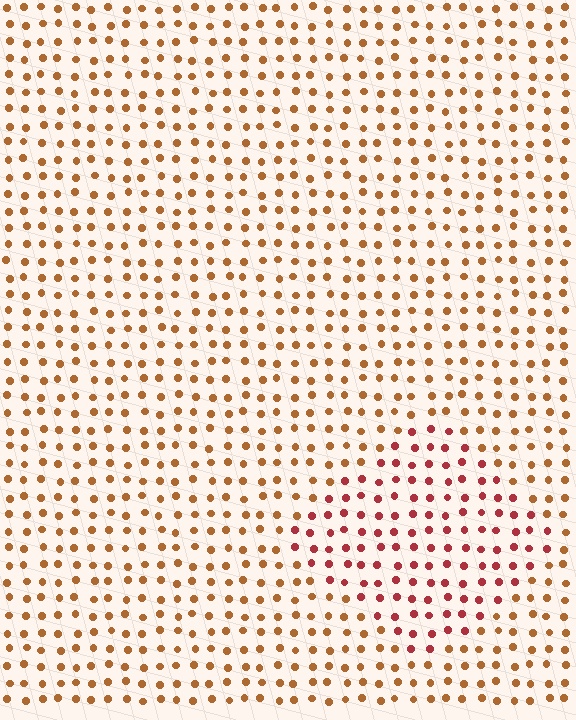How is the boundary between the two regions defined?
The boundary is defined purely by a slight shift in hue (about 33 degrees). Spacing, size, and orientation are identical on both sides.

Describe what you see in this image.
The image is filled with small brown elements in a uniform arrangement. A diamond-shaped region is visible where the elements are tinted to a slightly different hue, forming a subtle color boundary.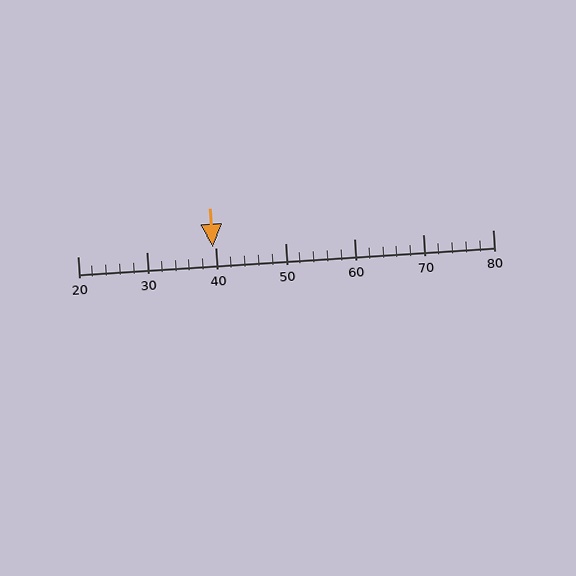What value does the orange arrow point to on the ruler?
The orange arrow points to approximately 40.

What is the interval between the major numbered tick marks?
The major tick marks are spaced 10 units apart.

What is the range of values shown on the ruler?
The ruler shows values from 20 to 80.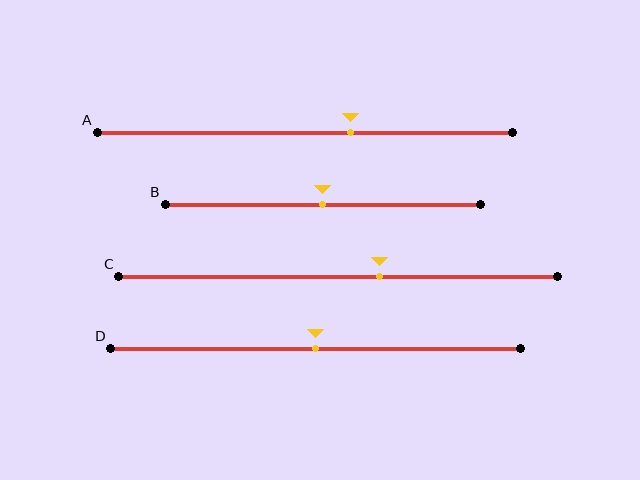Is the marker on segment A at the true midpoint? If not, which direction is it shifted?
No, the marker on segment A is shifted to the right by about 11% of the segment length.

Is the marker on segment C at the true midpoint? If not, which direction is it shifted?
No, the marker on segment C is shifted to the right by about 9% of the segment length.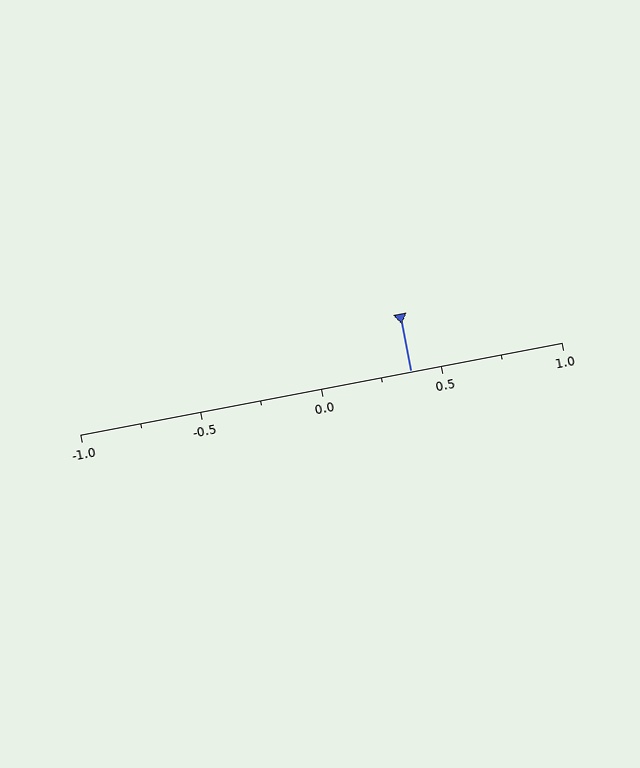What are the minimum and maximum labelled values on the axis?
The axis runs from -1.0 to 1.0.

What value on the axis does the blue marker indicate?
The marker indicates approximately 0.38.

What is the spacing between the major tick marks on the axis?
The major ticks are spaced 0.5 apart.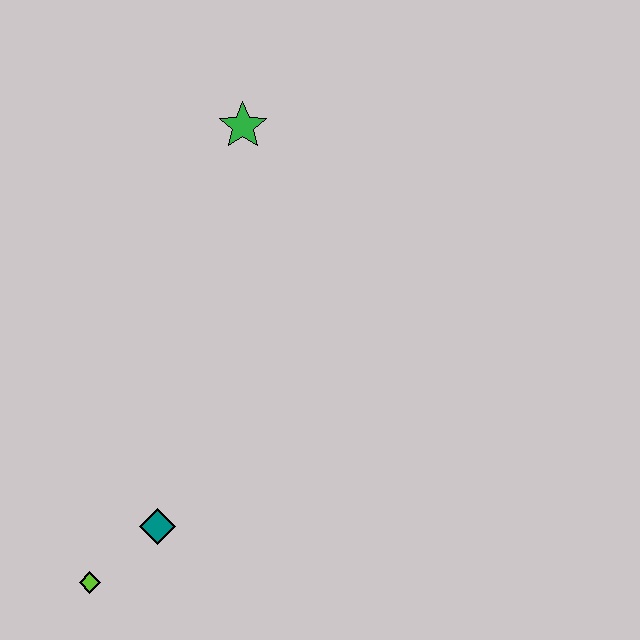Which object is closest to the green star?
The teal diamond is closest to the green star.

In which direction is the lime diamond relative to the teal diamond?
The lime diamond is to the left of the teal diamond.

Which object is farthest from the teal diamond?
The green star is farthest from the teal diamond.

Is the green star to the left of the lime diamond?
No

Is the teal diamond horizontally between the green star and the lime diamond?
Yes